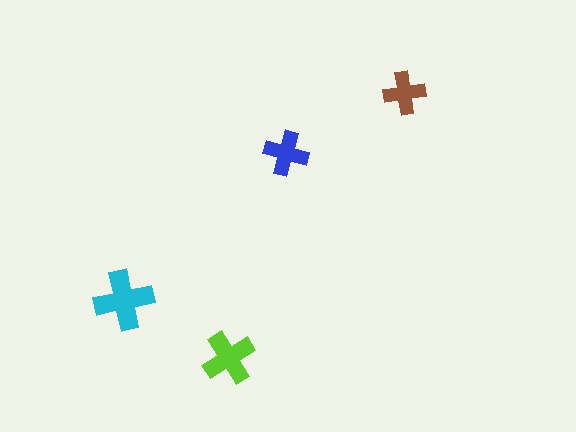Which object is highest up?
The brown cross is topmost.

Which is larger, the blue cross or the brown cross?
The blue one.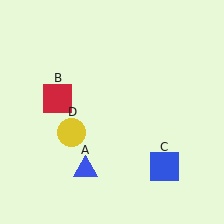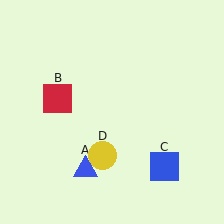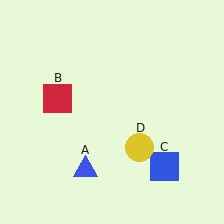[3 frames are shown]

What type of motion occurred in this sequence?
The yellow circle (object D) rotated counterclockwise around the center of the scene.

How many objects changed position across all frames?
1 object changed position: yellow circle (object D).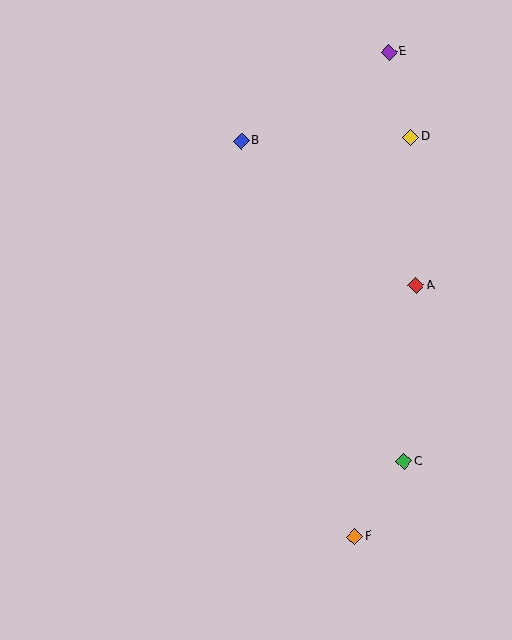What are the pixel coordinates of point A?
Point A is at (416, 286).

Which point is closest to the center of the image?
Point A at (416, 286) is closest to the center.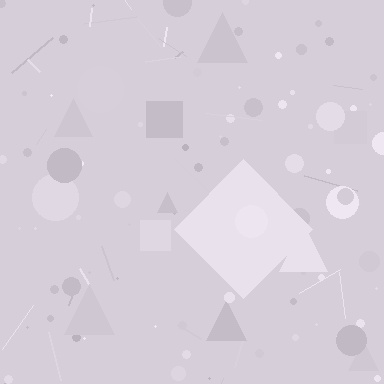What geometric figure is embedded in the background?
A diamond is embedded in the background.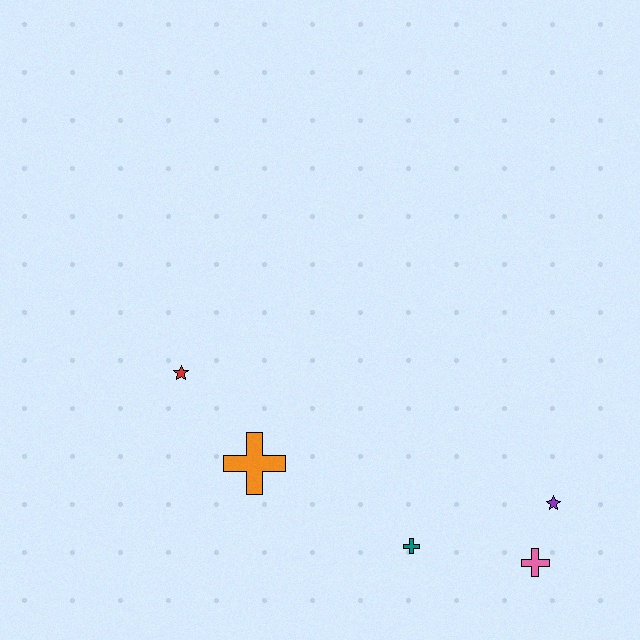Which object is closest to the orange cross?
The red star is closest to the orange cross.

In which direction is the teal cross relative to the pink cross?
The teal cross is to the left of the pink cross.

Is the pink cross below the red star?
Yes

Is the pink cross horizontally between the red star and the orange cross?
No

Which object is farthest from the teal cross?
The red star is farthest from the teal cross.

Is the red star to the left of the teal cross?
Yes